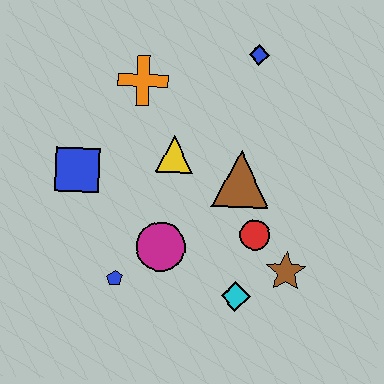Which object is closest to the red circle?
The brown star is closest to the red circle.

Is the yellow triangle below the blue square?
No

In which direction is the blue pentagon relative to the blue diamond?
The blue pentagon is below the blue diamond.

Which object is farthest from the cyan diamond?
The blue diamond is farthest from the cyan diamond.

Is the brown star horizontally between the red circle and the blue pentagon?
No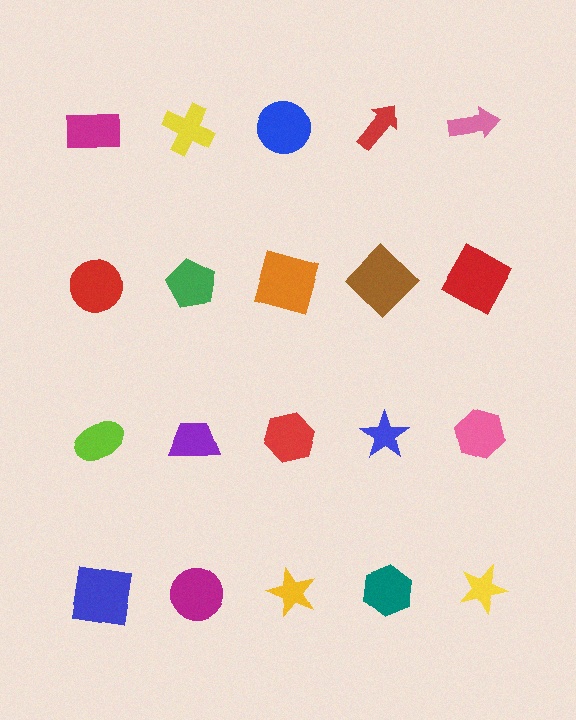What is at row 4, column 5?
A yellow star.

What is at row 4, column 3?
A yellow star.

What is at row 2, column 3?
An orange square.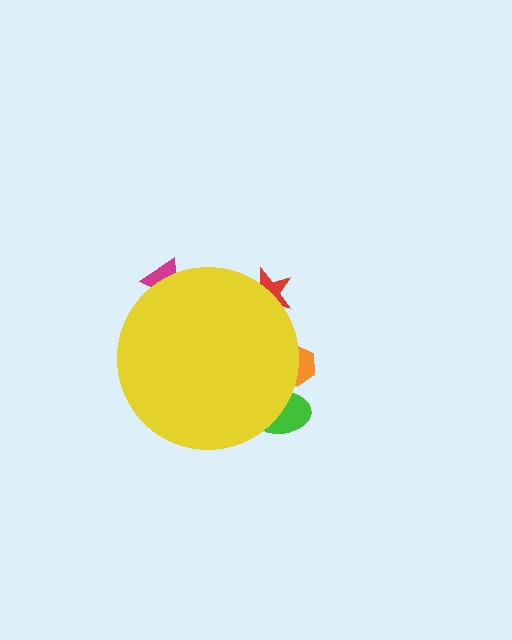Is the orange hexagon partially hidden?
Yes, the orange hexagon is partially hidden behind the yellow circle.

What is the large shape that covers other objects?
A yellow circle.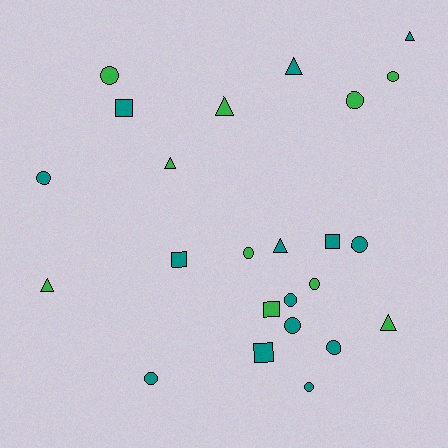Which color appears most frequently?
Teal, with 14 objects.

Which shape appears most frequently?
Circle, with 12 objects.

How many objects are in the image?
There are 24 objects.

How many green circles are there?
There are 5 green circles.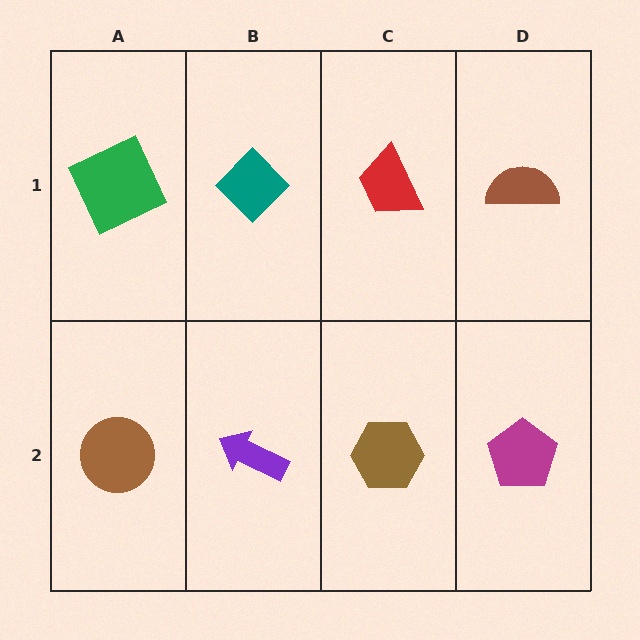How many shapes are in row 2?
4 shapes.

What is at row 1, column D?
A brown semicircle.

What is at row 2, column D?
A magenta pentagon.